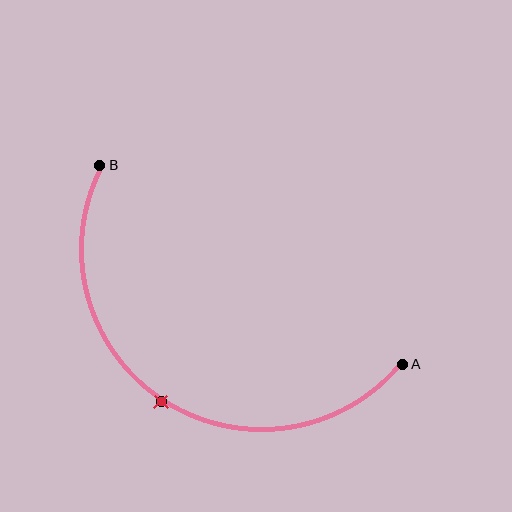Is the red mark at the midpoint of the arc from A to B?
Yes. The red mark lies on the arc at equal arc-length from both A and B — it is the arc midpoint.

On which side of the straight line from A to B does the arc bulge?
The arc bulges below the straight line connecting A and B.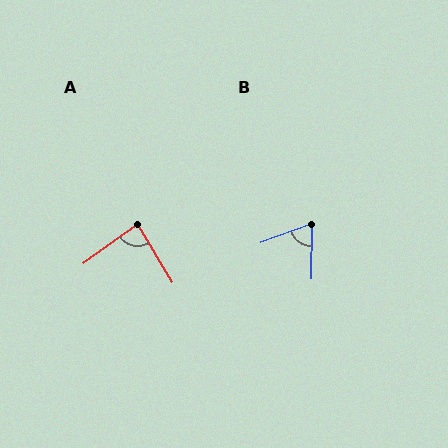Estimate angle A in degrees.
Approximately 85 degrees.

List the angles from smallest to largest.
B (70°), A (85°).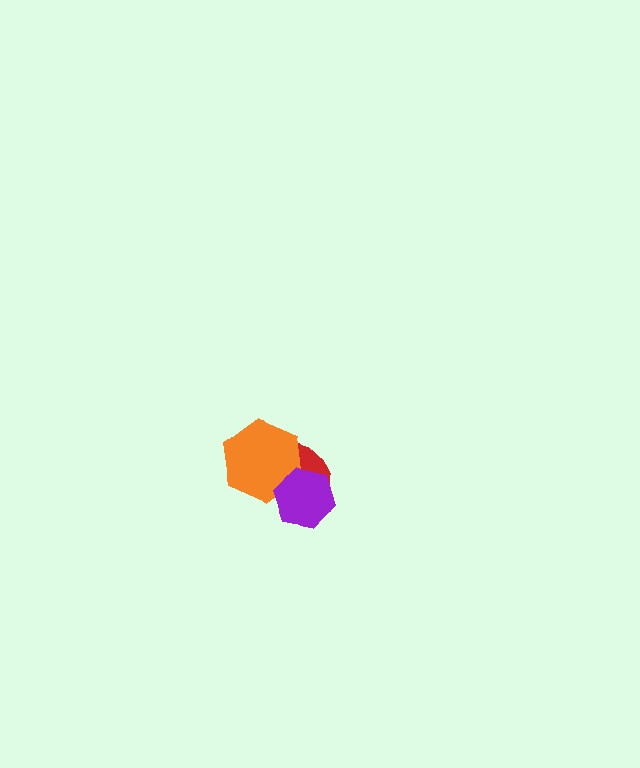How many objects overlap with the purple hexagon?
2 objects overlap with the purple hexagon.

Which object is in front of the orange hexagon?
The purple hexagon is in front of the orange hexagon.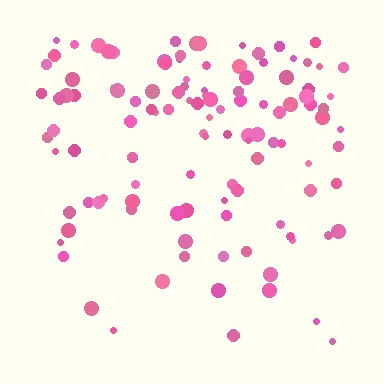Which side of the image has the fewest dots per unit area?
The bottom.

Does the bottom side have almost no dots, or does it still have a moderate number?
Still a moderate number, just noticeably fewer than the top.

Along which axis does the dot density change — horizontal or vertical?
Vertical.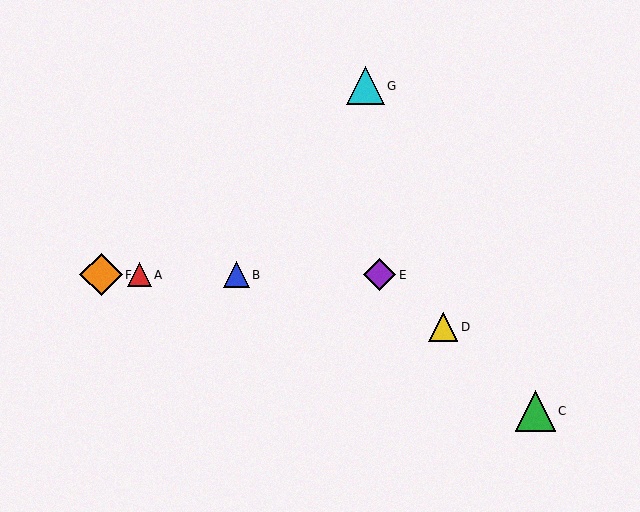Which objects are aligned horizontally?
Objects A, B, E, F are aligned horizontally.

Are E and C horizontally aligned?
No, E is at y≈275 and C is at y≈411.